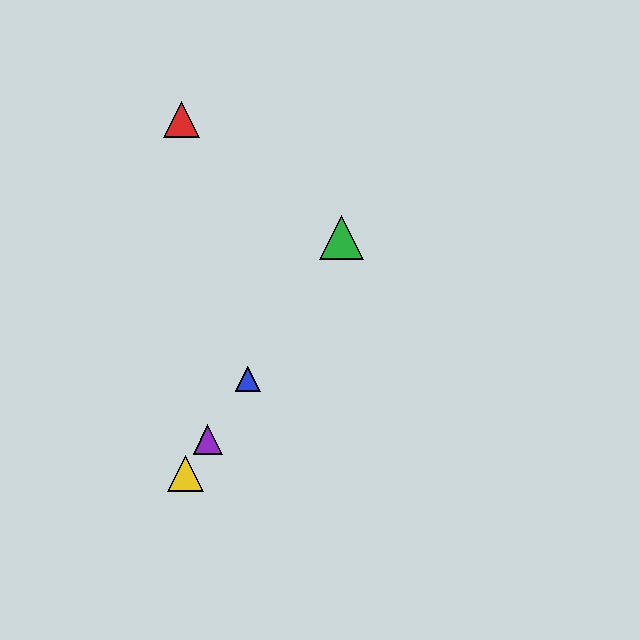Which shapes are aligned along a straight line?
The blue triangle, the green triangle, the yellow triangle, the purple triangle are aligned along a straight line.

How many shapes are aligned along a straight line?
4 shapes (the blue triangle, the green triangle, the yellow triangle, the purple triangle) are aligned along a straight line.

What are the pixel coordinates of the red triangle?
The red triangle is at (182, 119).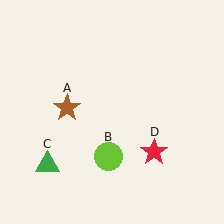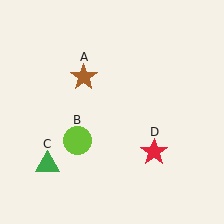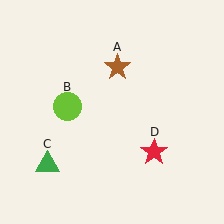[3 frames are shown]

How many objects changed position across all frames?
2 objects changed position: brown star (object A), lime circle (object B).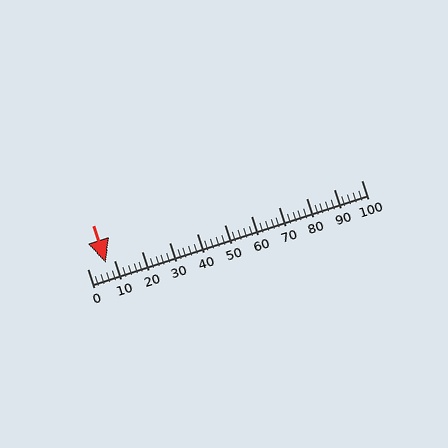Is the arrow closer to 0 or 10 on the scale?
The arrow is closer to 10.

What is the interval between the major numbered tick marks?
The major tick marks are spaced 10 units apart.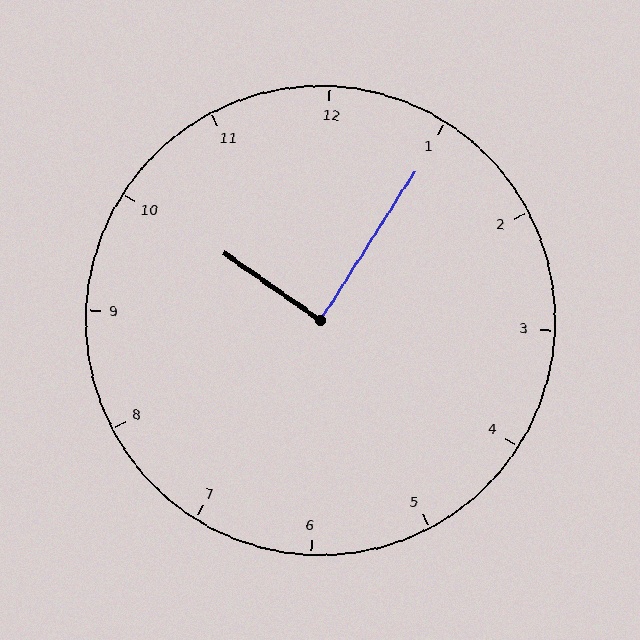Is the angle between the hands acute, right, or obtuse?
It is right.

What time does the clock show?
10:05.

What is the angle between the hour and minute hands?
Approximately 88 degrees.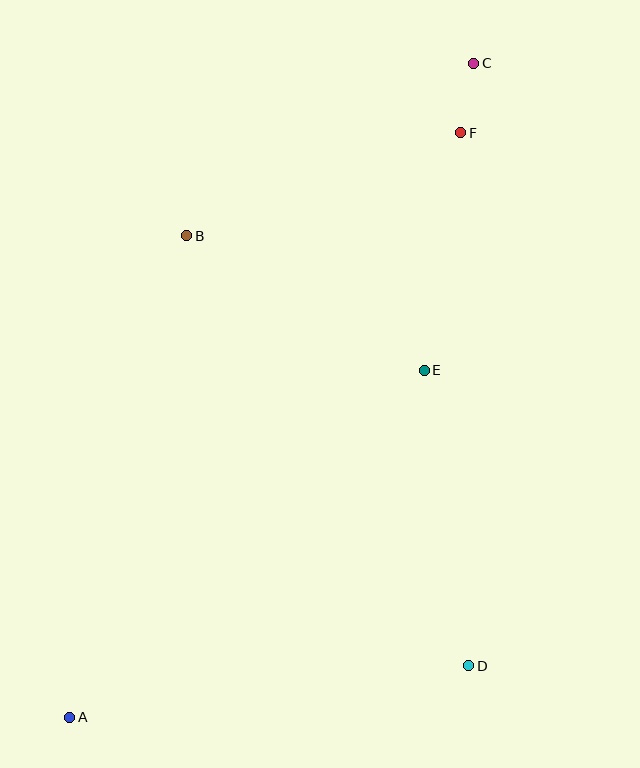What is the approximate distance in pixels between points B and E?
The distance between B and E is approximately 273 pixels.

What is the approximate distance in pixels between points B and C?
The distance between B and C is approximately 335 pixels.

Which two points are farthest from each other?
Points A and C are farthest from each other.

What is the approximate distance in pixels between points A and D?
The distance between A and D is approximately 402 pixels.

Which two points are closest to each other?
Points C and F are closest to each other.